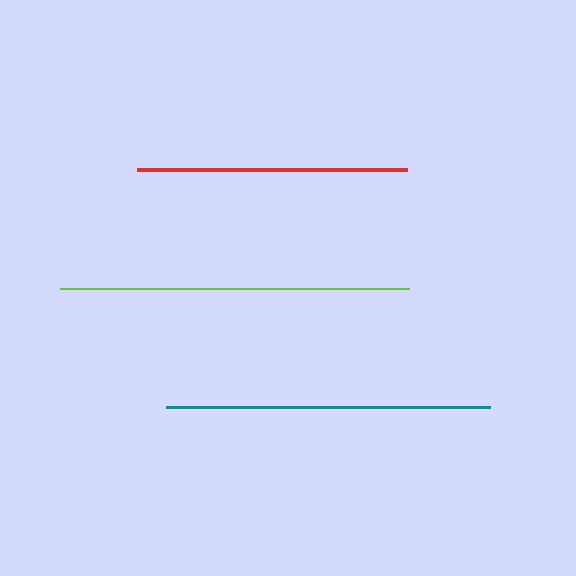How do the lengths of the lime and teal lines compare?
The lime and teal lines are approximately the same length.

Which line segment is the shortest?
The red line is the shortest at approximately 270 pixels.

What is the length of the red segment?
The red segment is approximately 270 pixels long.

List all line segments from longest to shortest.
From longest to shortest: lime, teal, red.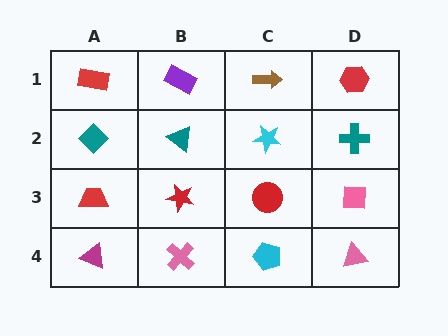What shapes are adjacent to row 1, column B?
A teal triangle (row 2, column B), a red rectangle (row 1, column A), a brown arrow (row 1, column C).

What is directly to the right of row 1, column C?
A red hexagon.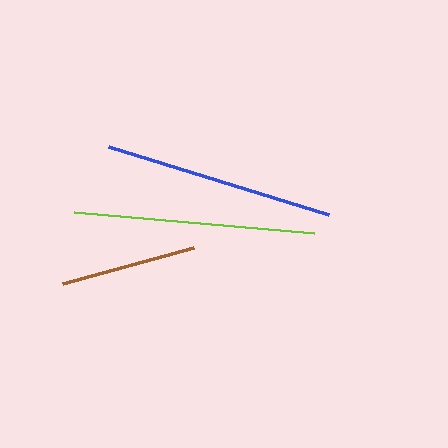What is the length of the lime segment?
The lime segment is approximately 241 pixels long.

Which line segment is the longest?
The lime line is the longest at approximately 241 pixels.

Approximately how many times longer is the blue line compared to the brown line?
The blue line is approximately 1.7 times the length of the brown line.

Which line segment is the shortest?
The brown line is the shortest at approximately 136 pixels.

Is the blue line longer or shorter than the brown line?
The blue line is longer than the brown line.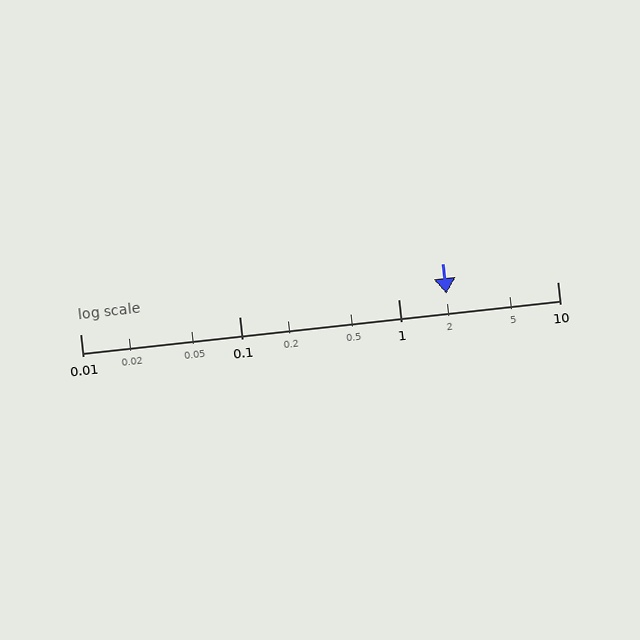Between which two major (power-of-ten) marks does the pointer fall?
The pointer is between 1 and 10.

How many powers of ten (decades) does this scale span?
The scale spans 3 decades, from 0.01 to 10.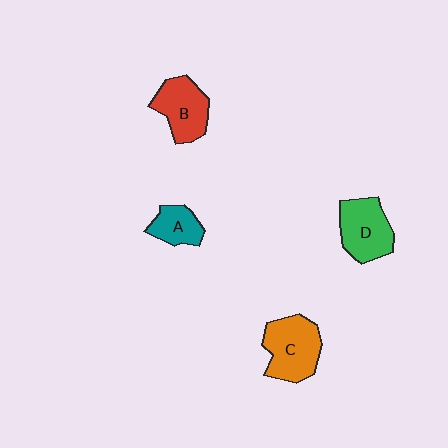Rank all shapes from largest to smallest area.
From largest to smallest: C (orange), D (green), B (red), A (teal).